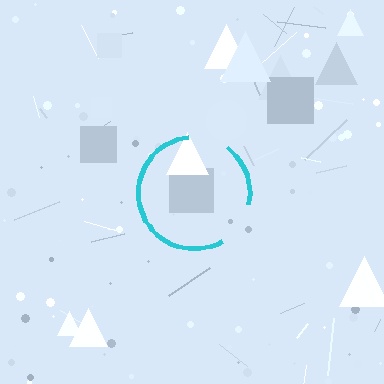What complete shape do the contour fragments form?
The contour fragments form a circle.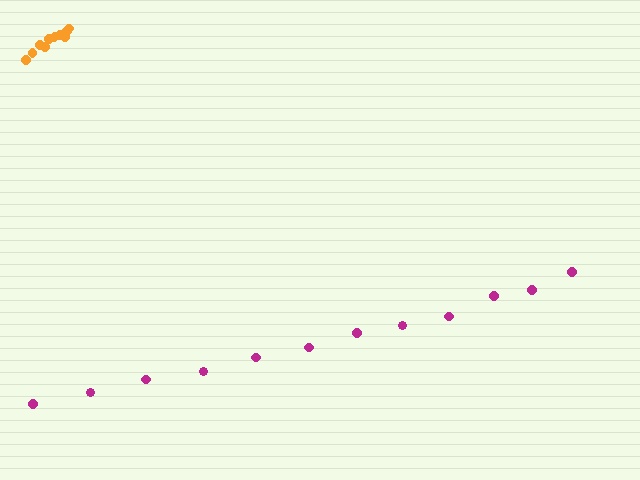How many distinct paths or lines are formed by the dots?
There are 2 distinct paths.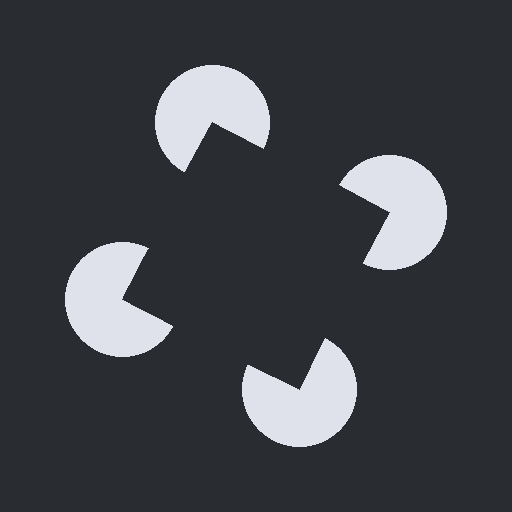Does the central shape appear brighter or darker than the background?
It typically appears slightly darker than the background, even though no actual brightness change is drawn.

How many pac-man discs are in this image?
There are 4 — one at each vertex of the illusory square.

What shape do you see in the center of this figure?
An illusory square — its edges are inferred from the aligned wedge cuts in the pac-man discs, not physically drawn.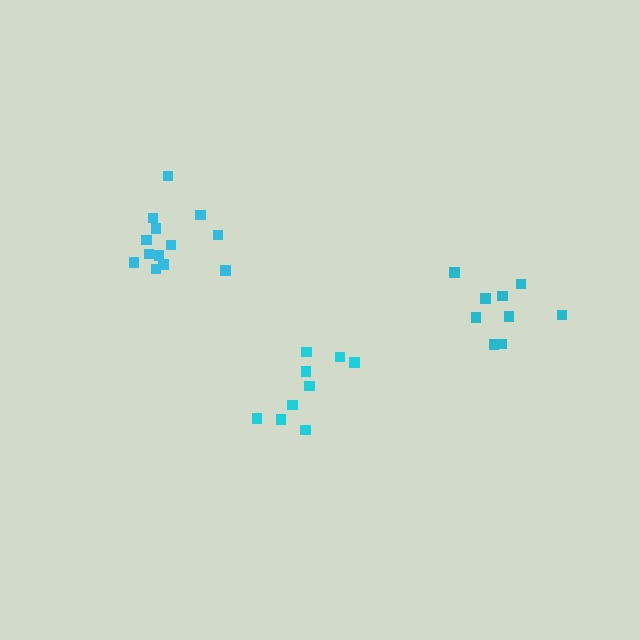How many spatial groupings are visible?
There are 3 spatial groupings.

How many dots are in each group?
Group 1: 9 dots, Group 2: 13 dots, Group 3: 9 dots (31 total).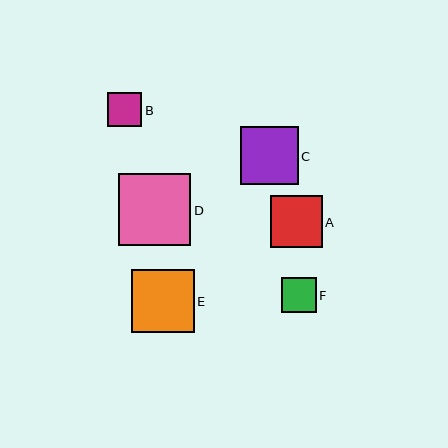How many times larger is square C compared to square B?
Square C is approximately 1.7 times the size of square B.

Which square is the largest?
Square D is the largest with a size of approximately 72 pixels.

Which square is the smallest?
Square F is the smallest with a size of approximately 34 pixels.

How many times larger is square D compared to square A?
Square D is approximately 1.4 times the size of square A.